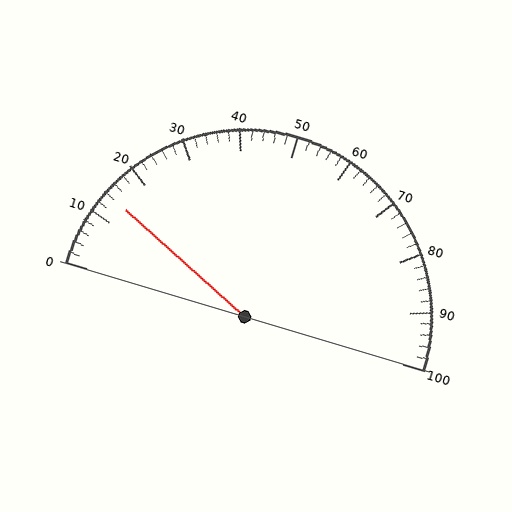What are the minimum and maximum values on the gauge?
The gauge ranges from 0 to 100.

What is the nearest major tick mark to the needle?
The nearest major tick mark is 10.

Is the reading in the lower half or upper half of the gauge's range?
The reading is in the lower half of the range (0 to 100).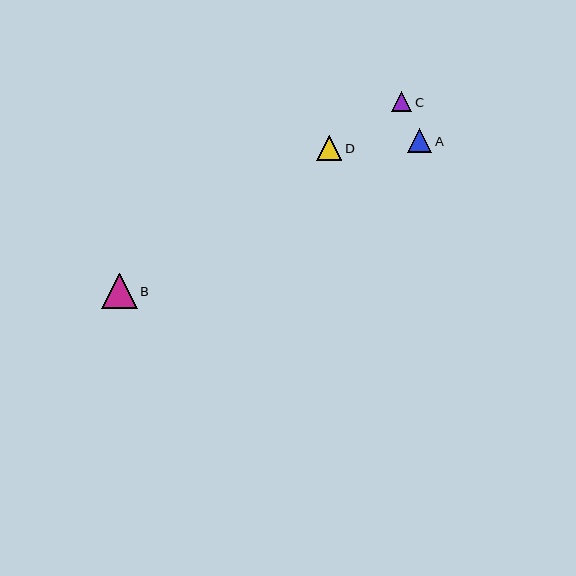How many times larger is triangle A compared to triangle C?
Triangle A is approximately 1.2 times the size of triangle C.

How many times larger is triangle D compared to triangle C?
Triangle D is approximately 1.3 times the size of triangle C.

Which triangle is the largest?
Triangle B is the largest with a size of approximately 36 pixels.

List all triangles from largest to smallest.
From largest to smallest: B, D, A, C.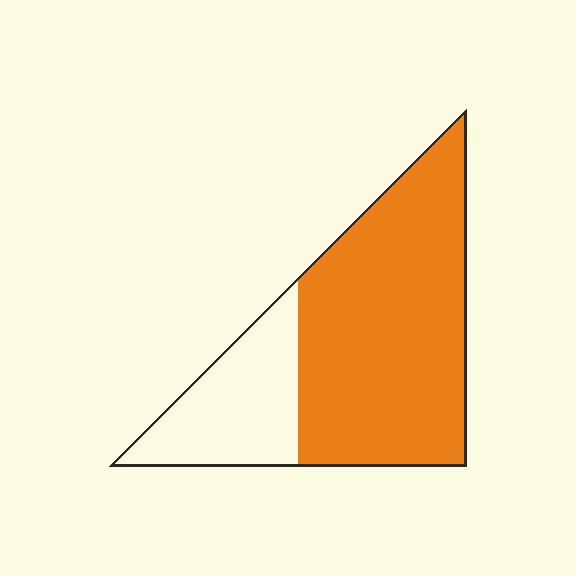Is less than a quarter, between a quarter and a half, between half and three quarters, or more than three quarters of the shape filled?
Between half and three quarters.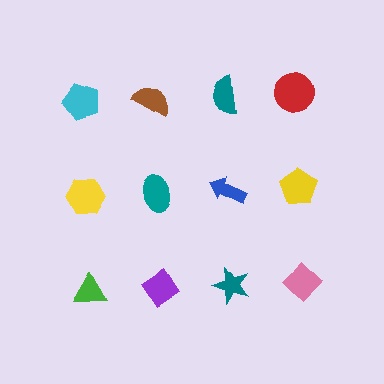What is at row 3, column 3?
A teal star.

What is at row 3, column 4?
A pink diamond.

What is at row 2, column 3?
A blue arrow.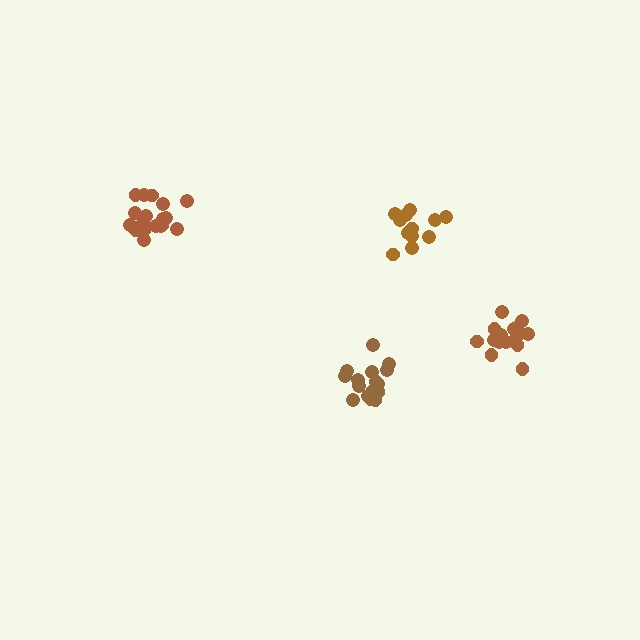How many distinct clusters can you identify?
There are 4 distinct clusters.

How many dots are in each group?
Group 1: 18 dots, Group 2: 13 dots, Group 3: 16 dots, Group 4: 15 dots (62 total).